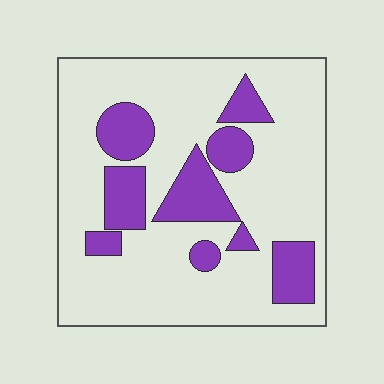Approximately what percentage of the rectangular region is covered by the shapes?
Approximately 25%.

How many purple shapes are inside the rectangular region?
9.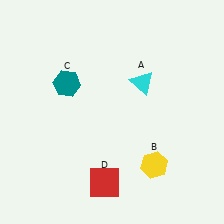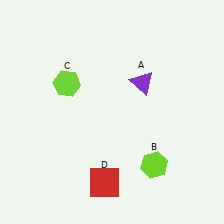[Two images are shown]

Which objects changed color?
A changed from cyan to purple. B changed from yellow to lime. C changed from teal to lime.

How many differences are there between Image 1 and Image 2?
There are 3 differences between the two images.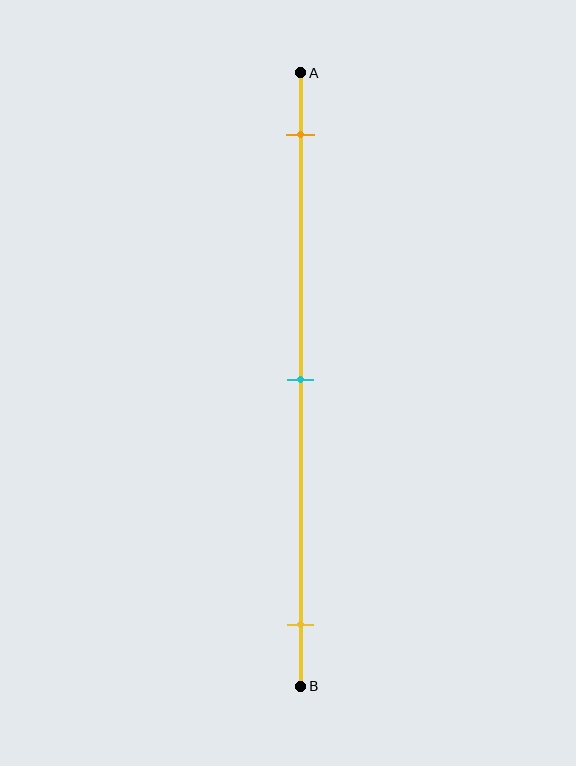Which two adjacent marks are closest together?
The orange and cyan marks are the closest adjacent pair.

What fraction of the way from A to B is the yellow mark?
The yellow mark is approximately 90% (0.9) of the way from A to B.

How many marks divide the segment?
There are 3 marks dividing the segment.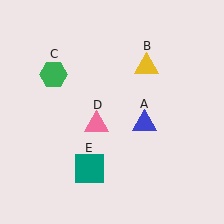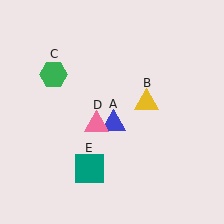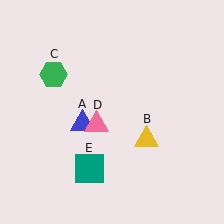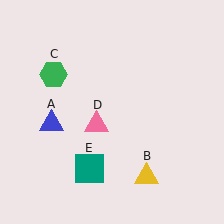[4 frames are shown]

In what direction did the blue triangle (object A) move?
The blue triangle (object A) moved left.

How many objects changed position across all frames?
2 objects changed position: blue triangle (object A), yellow triangle (object B).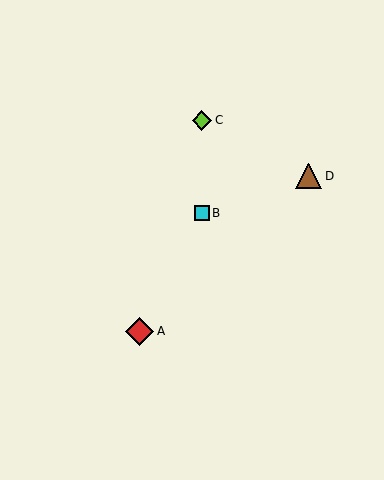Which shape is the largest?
The red diamond (labeled A) is the largest.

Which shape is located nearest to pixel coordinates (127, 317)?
The red diamond (labeled A) at (140, 331) is nearest to that location.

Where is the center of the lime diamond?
The center of the lime diamond is at (202, 120).